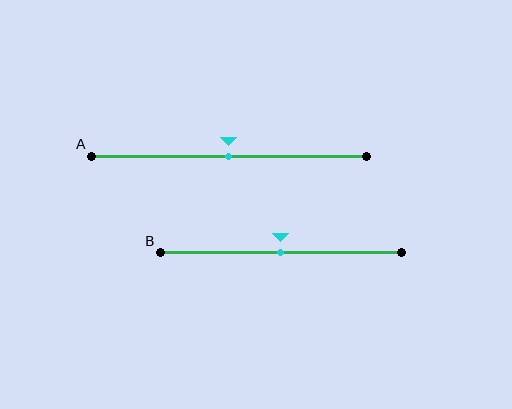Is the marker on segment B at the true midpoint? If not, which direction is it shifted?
Yes, the marker on segment B is at the true midpoint.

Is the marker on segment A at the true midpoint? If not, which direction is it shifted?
Yes, the marker on segment A is at the true midpoint.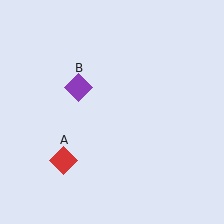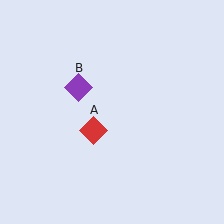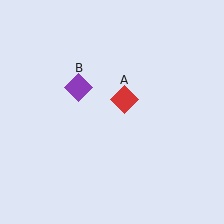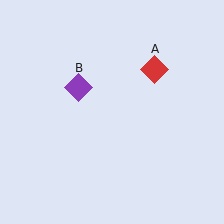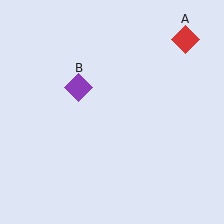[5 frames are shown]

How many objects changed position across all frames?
1 object changed position: red diamond (object A).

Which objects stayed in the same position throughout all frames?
Purple diamond (object B) remained stationary.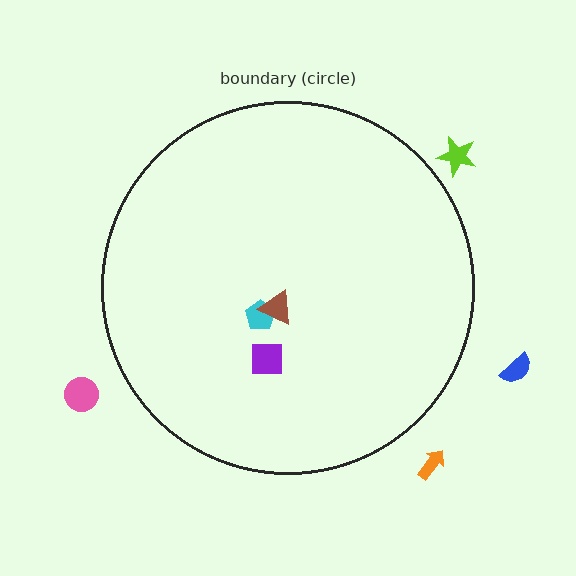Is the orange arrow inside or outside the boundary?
Outside.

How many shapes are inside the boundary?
3 inside, 4 outside.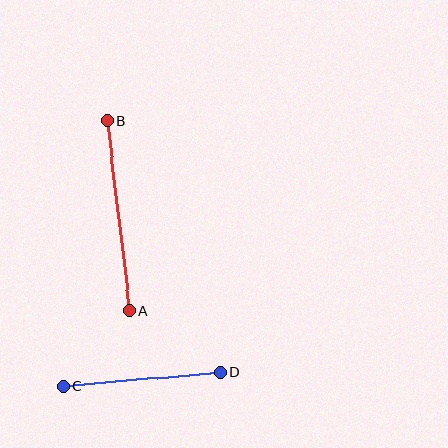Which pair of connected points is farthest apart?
Points A and B are farthest apart.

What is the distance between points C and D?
The distance is approximately 158 pixels.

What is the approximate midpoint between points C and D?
The midpoint is at approximately (142, 379) pixels.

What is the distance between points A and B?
The distance is approximately 191 pixels.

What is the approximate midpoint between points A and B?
The midpoint is at approximately (118, 216) pixels.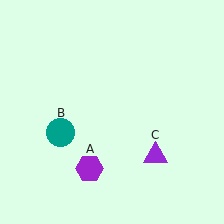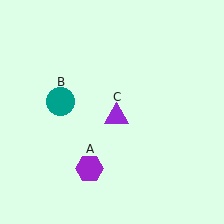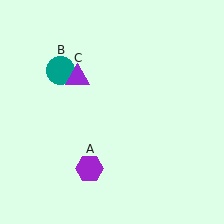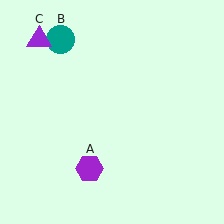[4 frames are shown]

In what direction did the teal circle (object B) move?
The teal circle (object B) moved up.